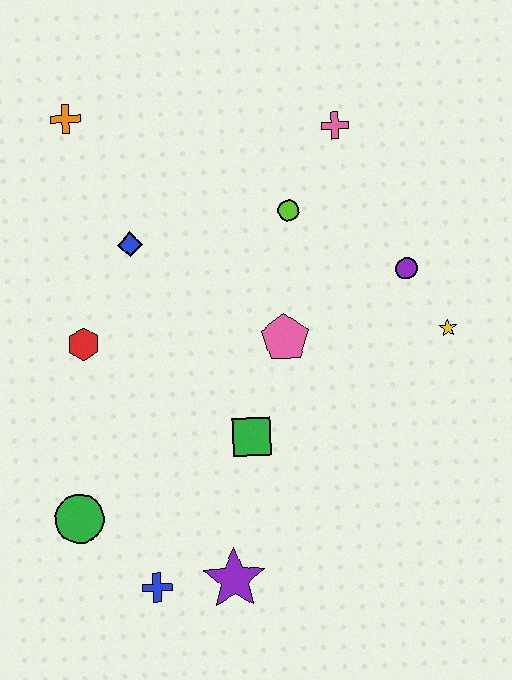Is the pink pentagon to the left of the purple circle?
Yes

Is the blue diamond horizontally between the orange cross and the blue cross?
Yes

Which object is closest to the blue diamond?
The red hexagon is closest to the blue diamond.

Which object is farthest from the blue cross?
The pink cross is farthest from the blue cross.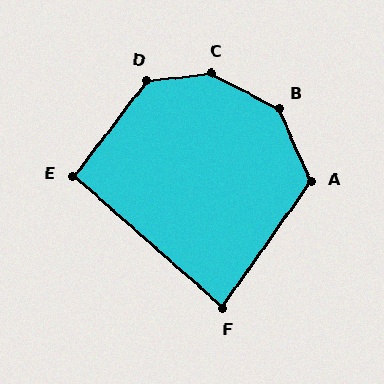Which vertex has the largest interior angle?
C, at approximately 146 degrees.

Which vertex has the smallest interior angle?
F, at approximately 84 degrees.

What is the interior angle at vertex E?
Approximately 94 degrees (approximately right).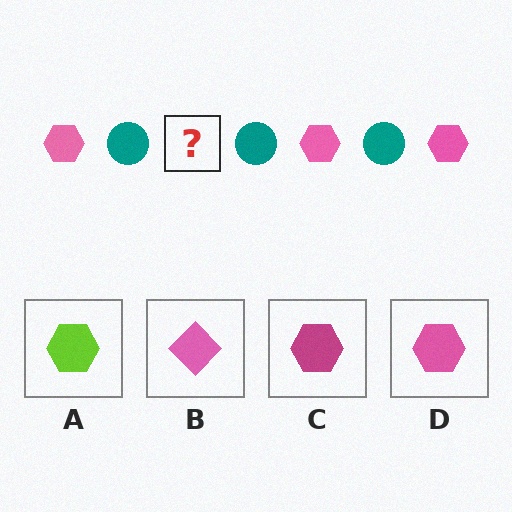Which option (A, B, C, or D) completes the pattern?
D.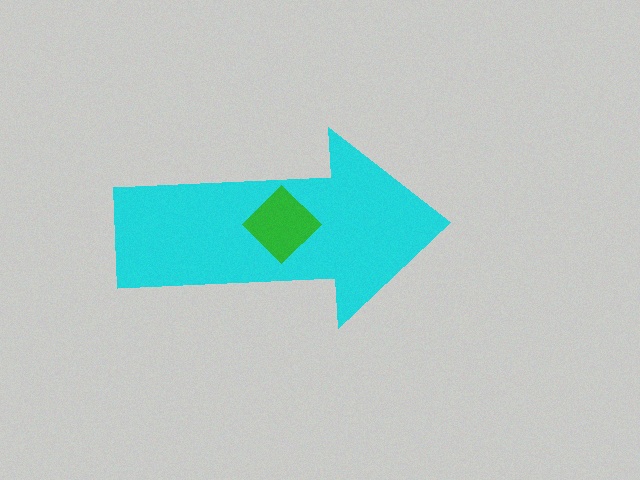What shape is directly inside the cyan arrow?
The green diamond.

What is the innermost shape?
The green diamond.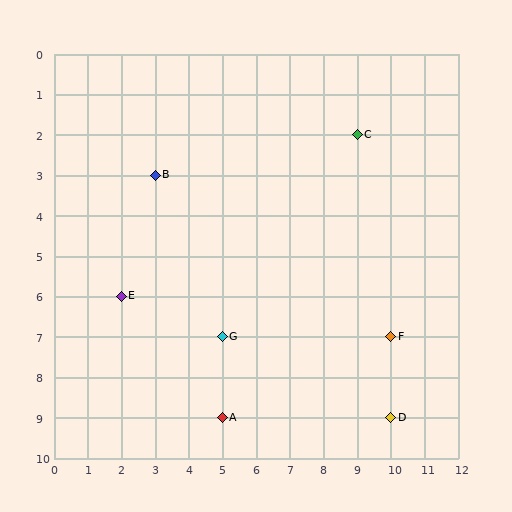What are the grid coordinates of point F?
Point F is at grid coordinates (10, 7).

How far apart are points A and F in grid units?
Points A and F are 5 columns and 2 rows apart (about 5.4 grid units diagonally).